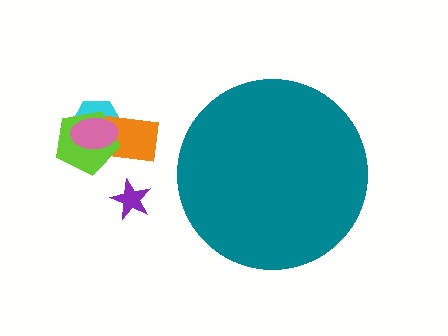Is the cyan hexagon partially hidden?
No, the cyan hexagon is fully visible.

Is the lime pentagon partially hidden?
No, the lime pentagon is fully visible.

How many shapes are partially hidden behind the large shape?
0 shapes are partially hidden.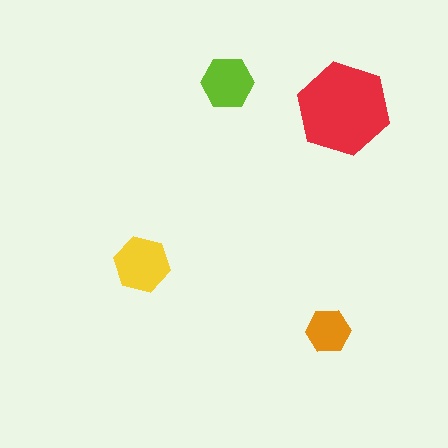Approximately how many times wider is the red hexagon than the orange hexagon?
About 2 times wider.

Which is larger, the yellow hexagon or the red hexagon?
The red one.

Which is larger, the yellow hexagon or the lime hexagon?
The yellow one.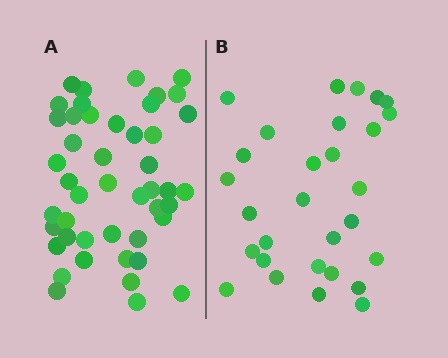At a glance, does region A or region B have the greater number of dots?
Region A (the left region) has more dots.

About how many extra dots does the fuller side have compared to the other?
Region A has approximately 15 more dots than region B.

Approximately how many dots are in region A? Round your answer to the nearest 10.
About 50 dots. (The exact count is 46, which rounds to 50.)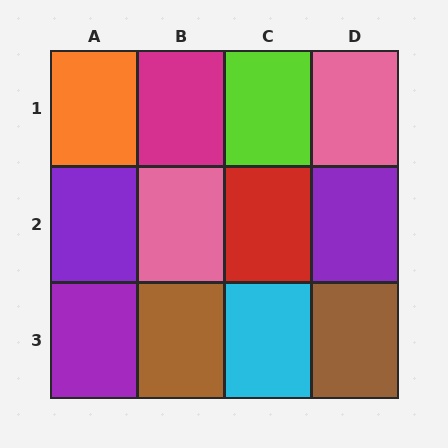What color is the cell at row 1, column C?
Lime.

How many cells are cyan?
1 cell is cyan.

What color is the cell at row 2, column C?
Red.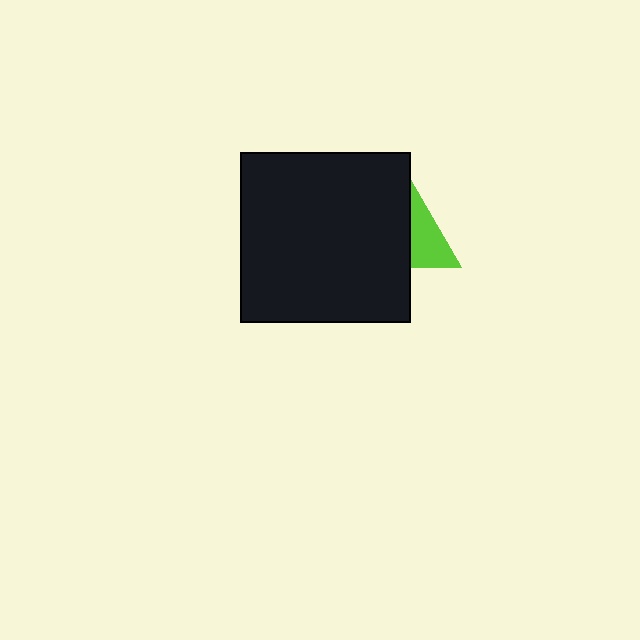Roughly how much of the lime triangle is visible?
About half of it is visible (roughly 48%).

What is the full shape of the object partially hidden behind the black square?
The partially hidden object is a lime triangle.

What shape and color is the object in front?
The object in front is a black square.